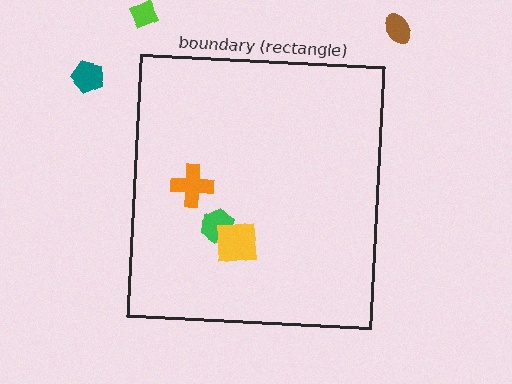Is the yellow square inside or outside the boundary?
Inside.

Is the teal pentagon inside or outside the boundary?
Outside.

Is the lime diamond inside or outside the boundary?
Outside.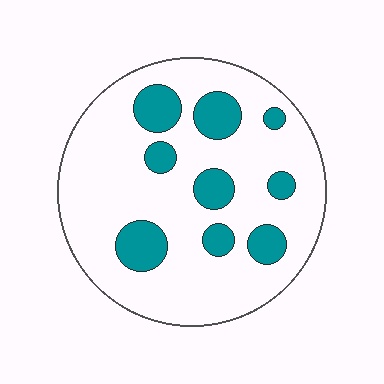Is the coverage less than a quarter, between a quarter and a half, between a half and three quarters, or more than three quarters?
Less than a quarter.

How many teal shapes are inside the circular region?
9.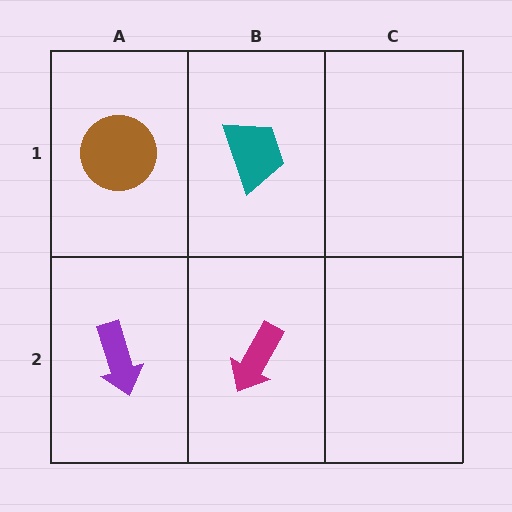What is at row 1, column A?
A brown circle.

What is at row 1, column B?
A teal trapezoid.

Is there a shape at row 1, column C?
No, that cell is empty.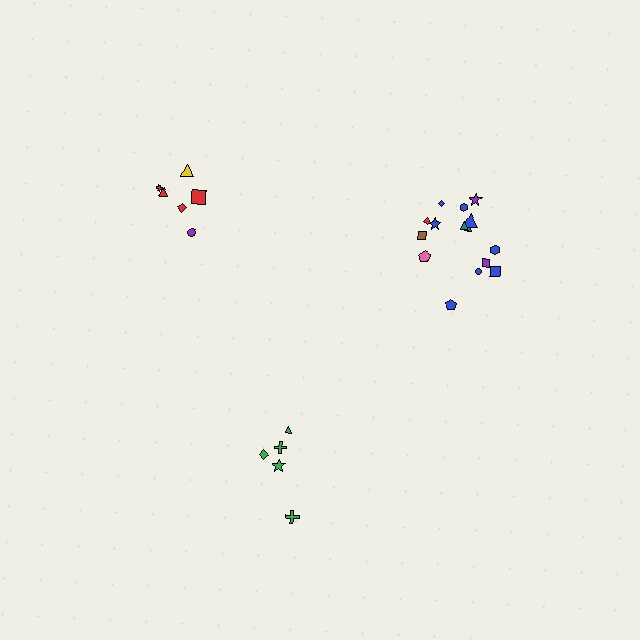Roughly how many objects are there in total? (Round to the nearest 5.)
Roughly 25 objects in total.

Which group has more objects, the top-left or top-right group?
The top-right group.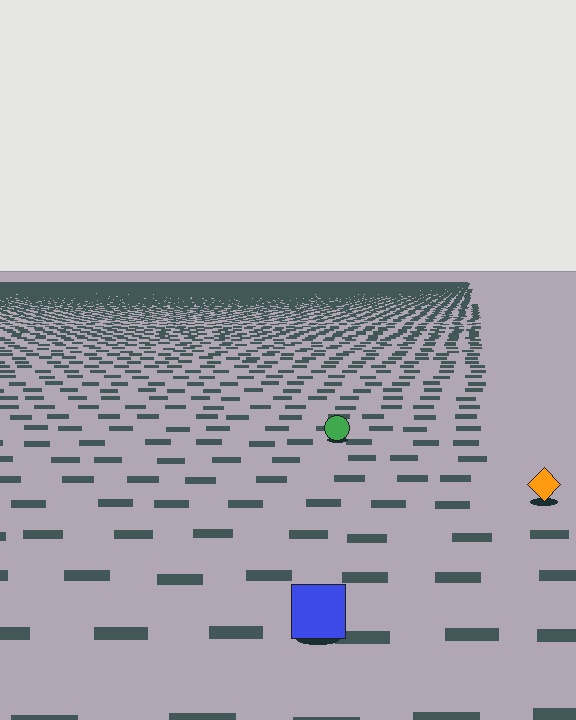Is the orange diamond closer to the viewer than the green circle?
Yes. The orange diamond is closer — you can tell from the texture gradient: the ground texture is coarser near it.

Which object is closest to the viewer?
The blue square is closest. The texture marks near it are larger and more spread out.